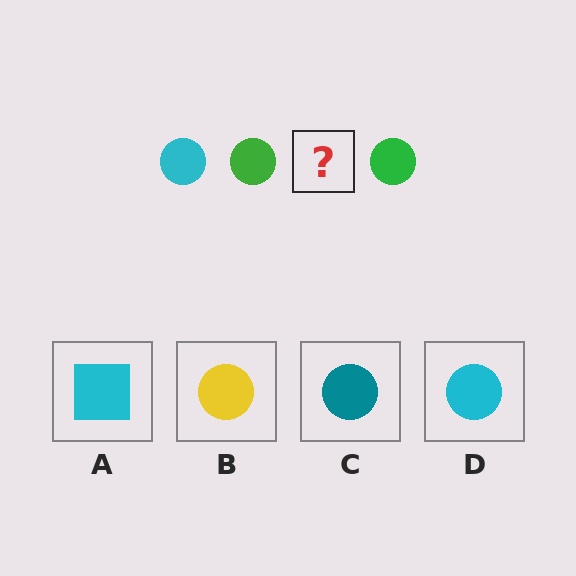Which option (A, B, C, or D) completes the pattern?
D.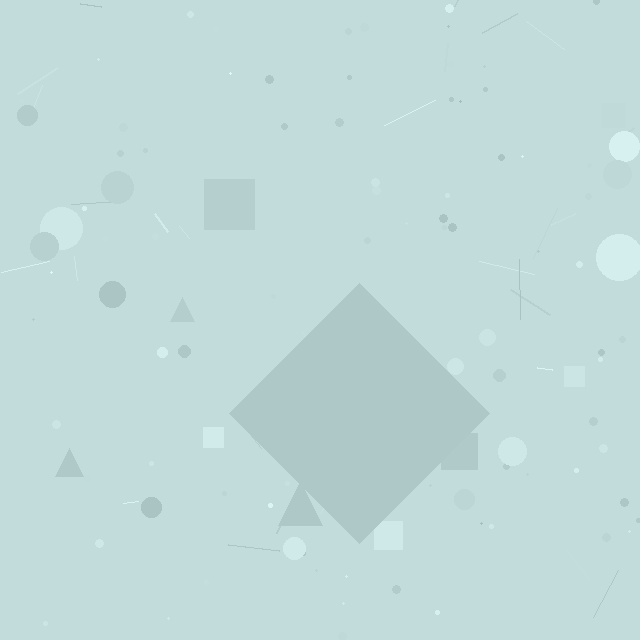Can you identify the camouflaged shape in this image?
The camouflaged shape is a diamond.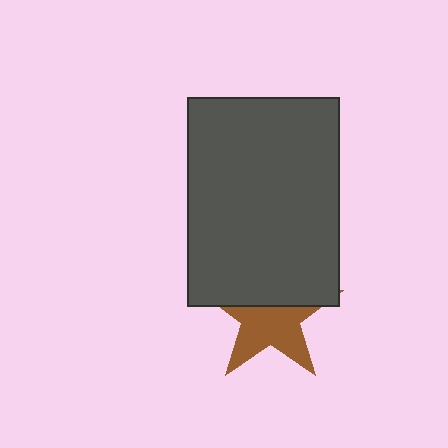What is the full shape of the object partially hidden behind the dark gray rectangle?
The partially hidden object is a brown star.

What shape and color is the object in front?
The object in front is a dark gray rectangle.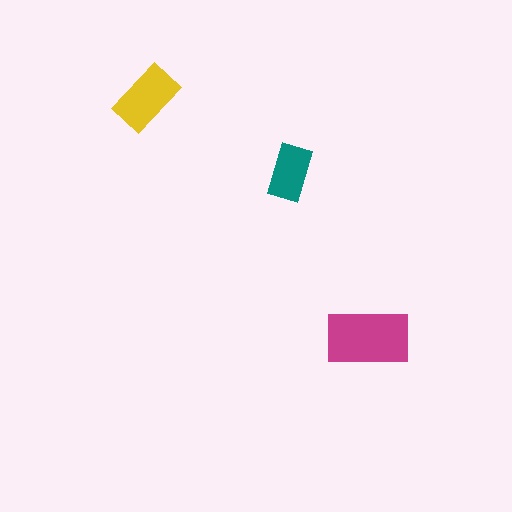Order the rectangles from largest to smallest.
the magenta one, the yellow one, the teal one.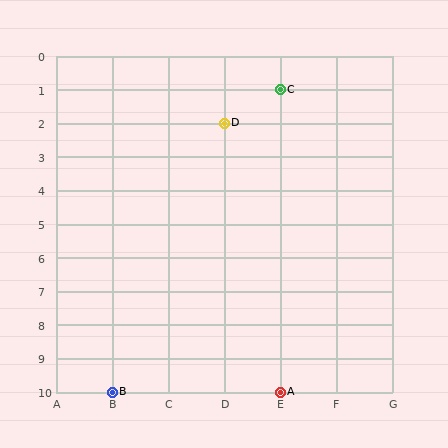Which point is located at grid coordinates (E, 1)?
Point C is at (E, 1).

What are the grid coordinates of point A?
Point A is at grid coordinates (E, 10).